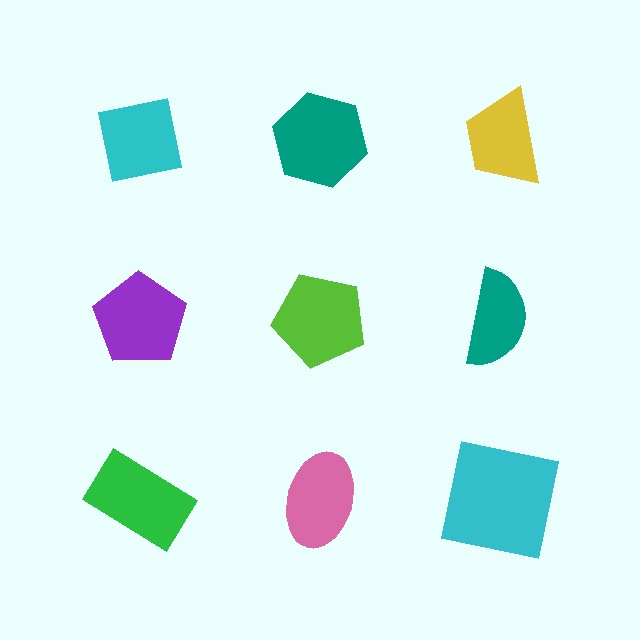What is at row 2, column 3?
A teal semicircle.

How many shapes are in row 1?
3 shapes.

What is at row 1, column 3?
A yellow trapezoid.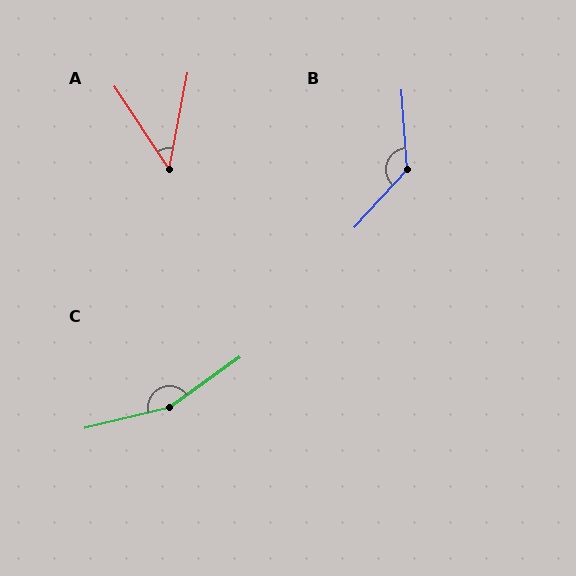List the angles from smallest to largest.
A (44°), B (134°), C (158°).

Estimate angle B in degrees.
Approximately 134 degrees.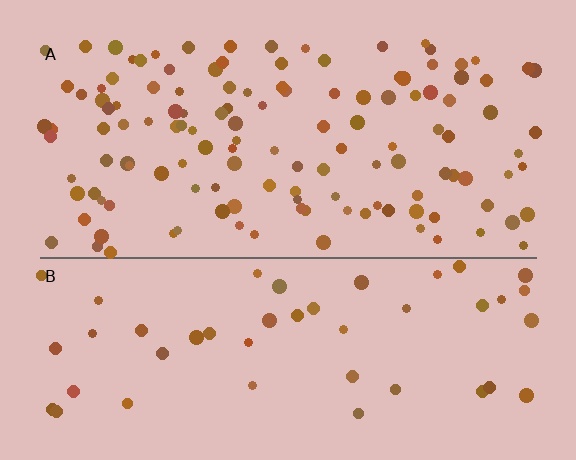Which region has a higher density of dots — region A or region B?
A (the top).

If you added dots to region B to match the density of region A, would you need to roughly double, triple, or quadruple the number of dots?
Approximately triple.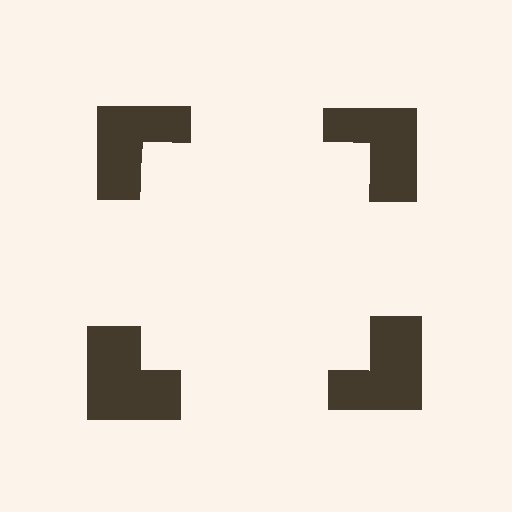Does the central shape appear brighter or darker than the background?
It typically appears slightly brighter than the background, even though no actual brightness change is drawn.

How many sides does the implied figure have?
4 sides.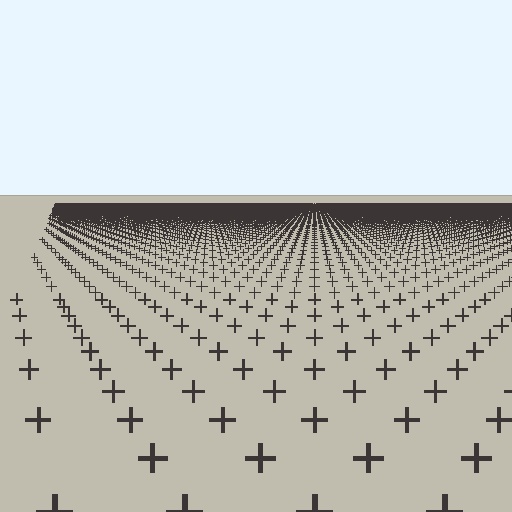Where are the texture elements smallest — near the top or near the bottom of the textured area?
Near the top.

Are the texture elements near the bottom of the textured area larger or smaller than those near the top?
Larger. Near the bottom, elements are closer to the viewer and appear at a bigger on-screen size.